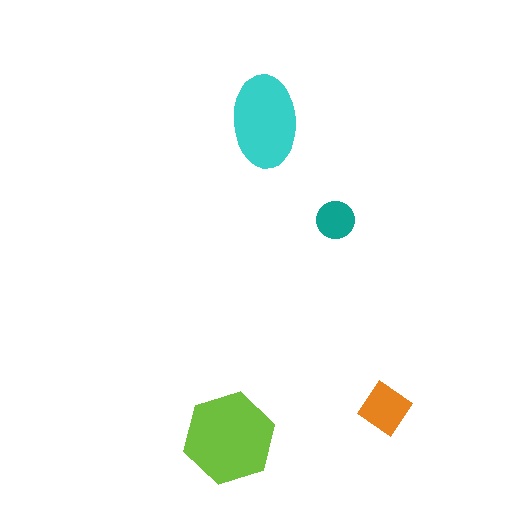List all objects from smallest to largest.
The teal circle, the orange diamond, the cyan ellipse, the lime hexagon.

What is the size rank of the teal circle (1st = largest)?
4th.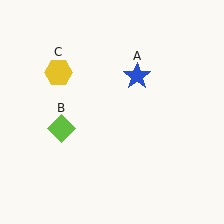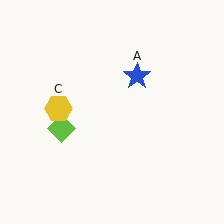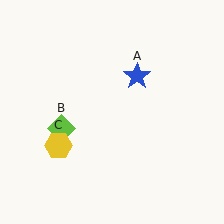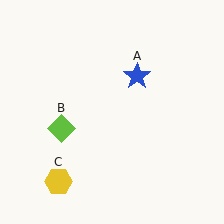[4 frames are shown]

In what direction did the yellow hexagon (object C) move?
The yellow hexagon (object C) moved down.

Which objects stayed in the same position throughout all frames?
Blue star (object A) and lime diamond (object B) remained stationary.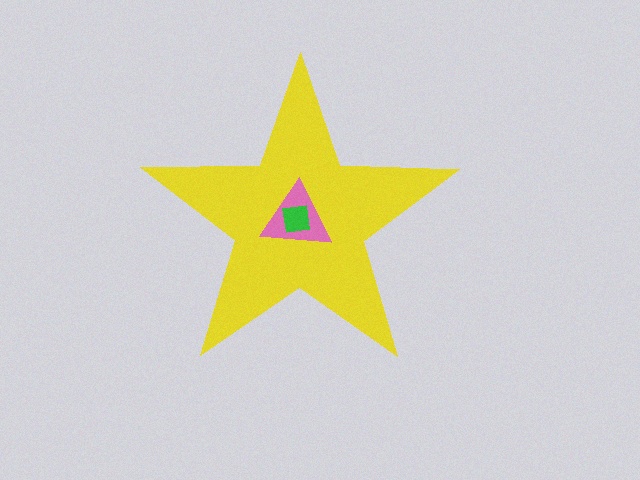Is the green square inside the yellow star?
Yes.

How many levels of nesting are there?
3.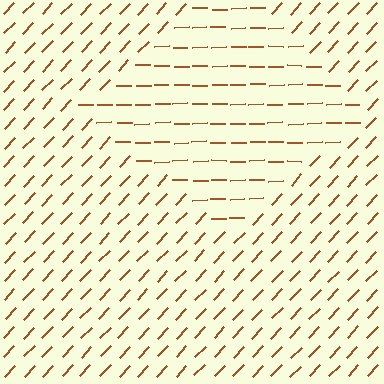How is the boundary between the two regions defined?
The boundary is defined purely by a change in line orientation (approximately 45 degrees difference). All lines are the same color and thickness.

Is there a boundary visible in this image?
Yes, there is a texture boundary formed by a change in line orientation.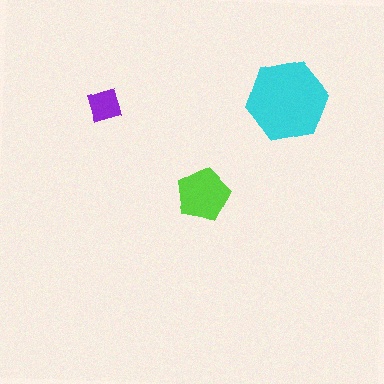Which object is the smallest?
The purple diamond.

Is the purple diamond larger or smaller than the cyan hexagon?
Smaller.